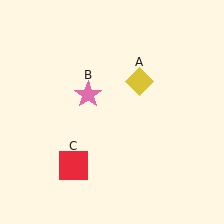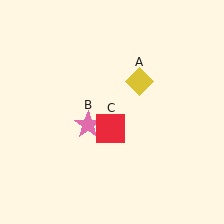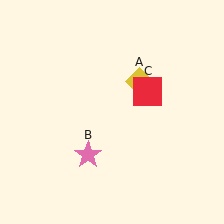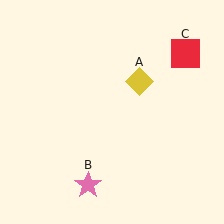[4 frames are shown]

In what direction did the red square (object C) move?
The red square (object C) moved up and to the right.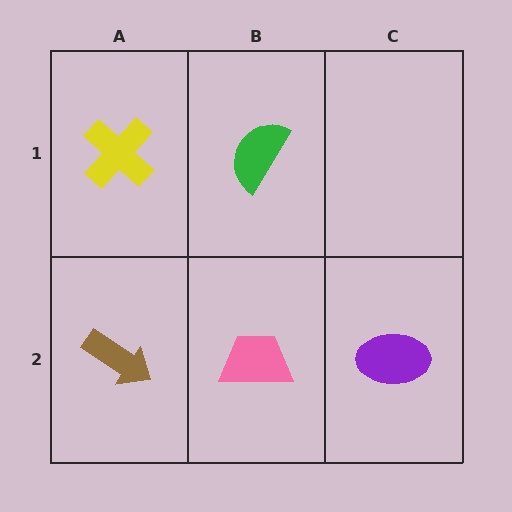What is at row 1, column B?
A green semicircle.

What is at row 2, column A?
A brown arrow.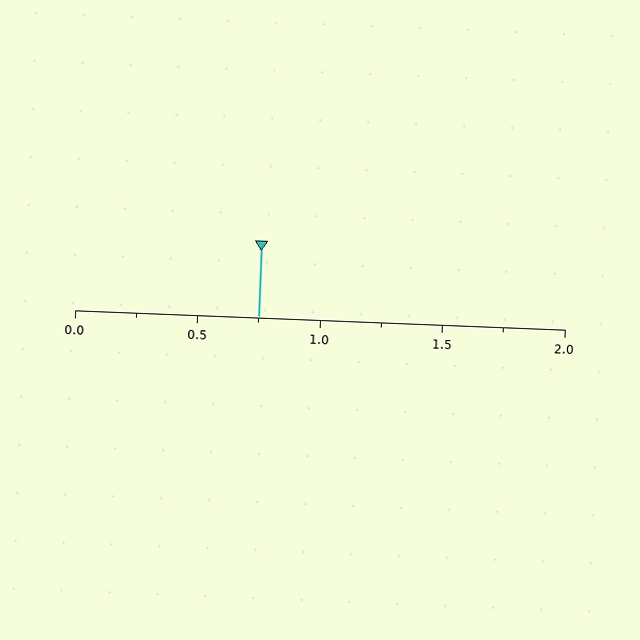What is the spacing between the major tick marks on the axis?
The major ticks are spaced 0.5 apart.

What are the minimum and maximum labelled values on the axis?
The axis runs from 0.0 to 2.0.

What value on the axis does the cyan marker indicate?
The marker indicates approximately 0.75.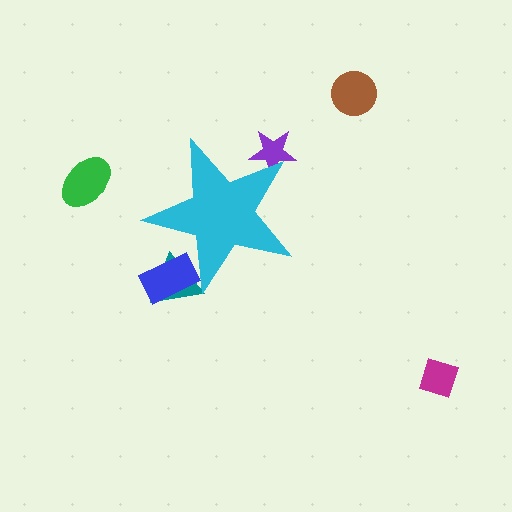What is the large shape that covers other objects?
A cyan star.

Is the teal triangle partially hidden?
Yes, the teal triangle is partially hidden behind the cyan star.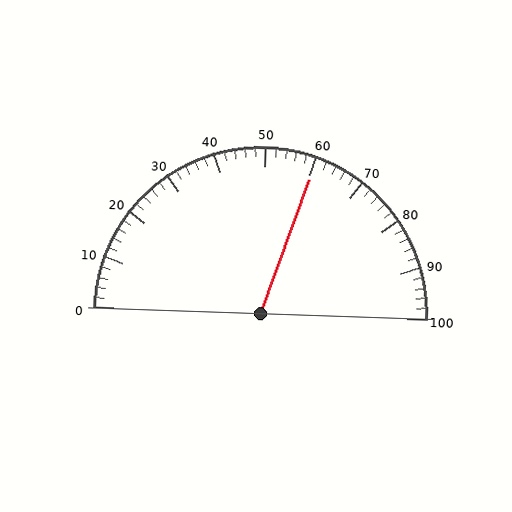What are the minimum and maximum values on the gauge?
The gauge ranges from 0 to 100.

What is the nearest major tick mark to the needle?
The nearest major tick mark is 60.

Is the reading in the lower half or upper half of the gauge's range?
The reading is in the upper half of the range (0 to 100).